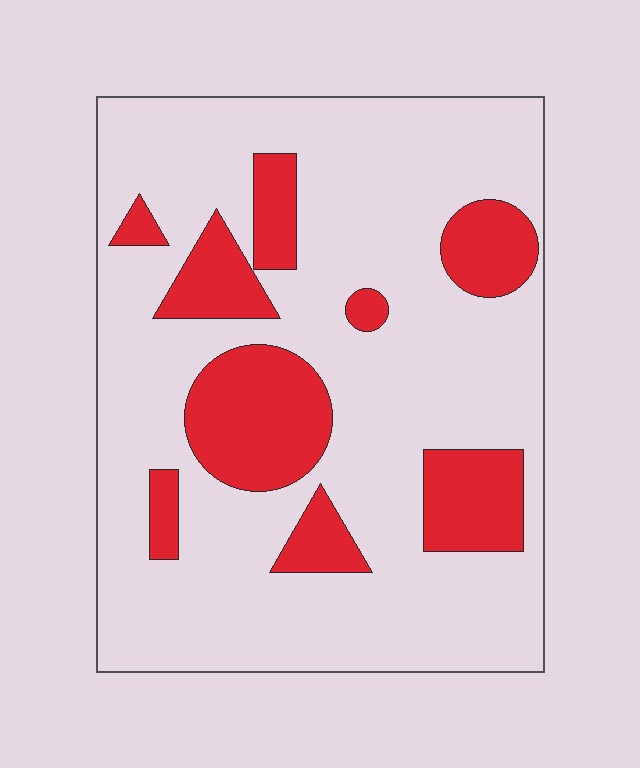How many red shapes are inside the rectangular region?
9.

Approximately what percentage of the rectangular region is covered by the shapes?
Approximately 25%.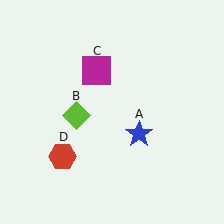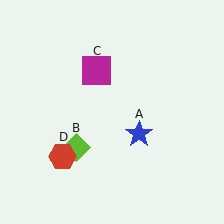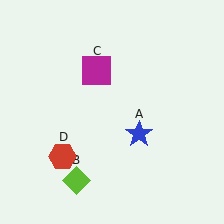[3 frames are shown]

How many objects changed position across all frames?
1 object changed position: lime diamond (object B).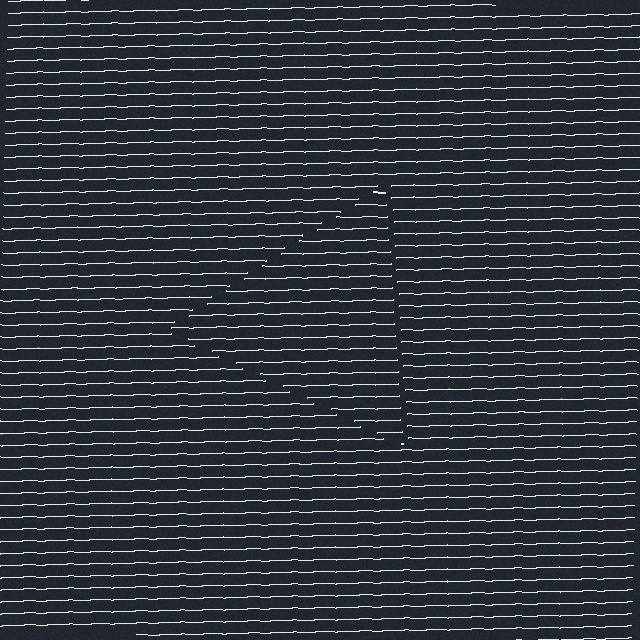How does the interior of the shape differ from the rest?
The interior of the shape contains the same grating, shifted by half a period — the contour is defined by the phase discontinuity where line-ends from the inner and outer gratings abut.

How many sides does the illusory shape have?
3 sides — the line-ends trace a triangle.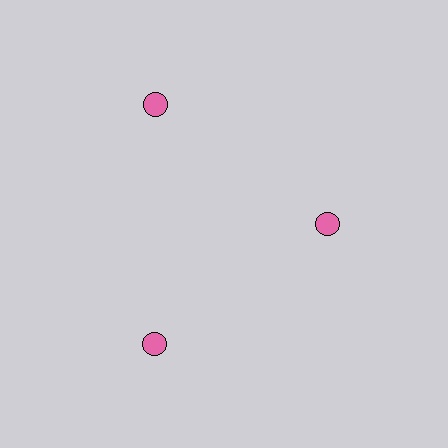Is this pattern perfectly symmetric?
No. The 3 pink circles are arranged in a ring, but one element near the 3 o'clock position is pulled inward toward the center, breaking the 3-fold rotational symmetry.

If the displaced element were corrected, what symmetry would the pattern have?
It would have 3-fold rotational symmetry — the pattern would map onto itself every 120 degrees.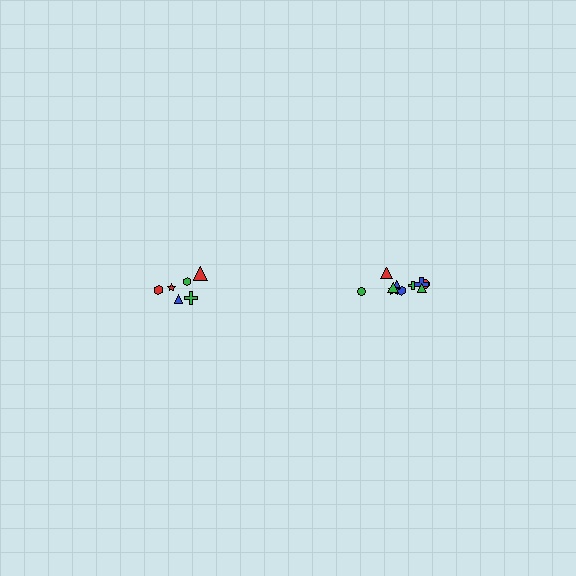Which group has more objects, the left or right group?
The right group.